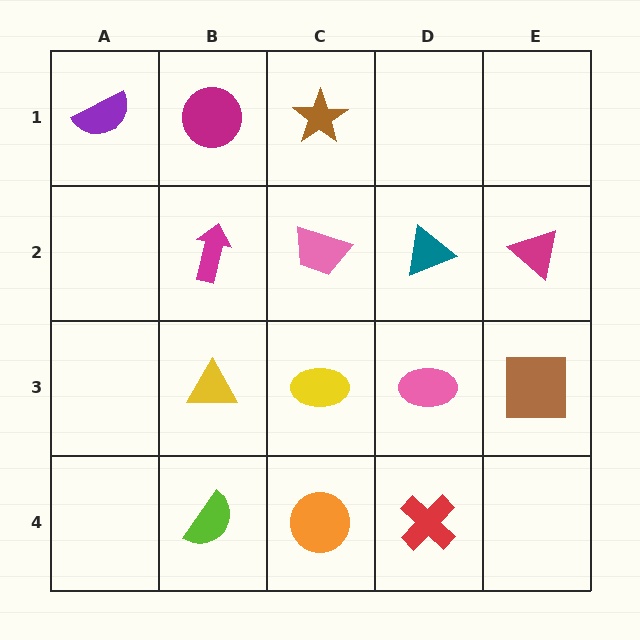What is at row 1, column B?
A magenta circle.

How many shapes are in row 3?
4 shapes.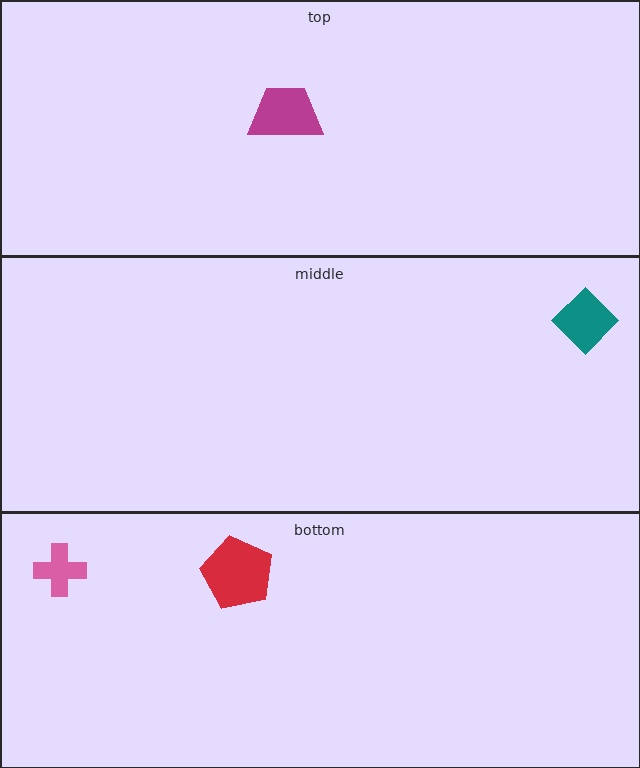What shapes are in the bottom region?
The pink cross, the red pentagon.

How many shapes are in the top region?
1.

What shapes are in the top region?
The magenta trapezoid.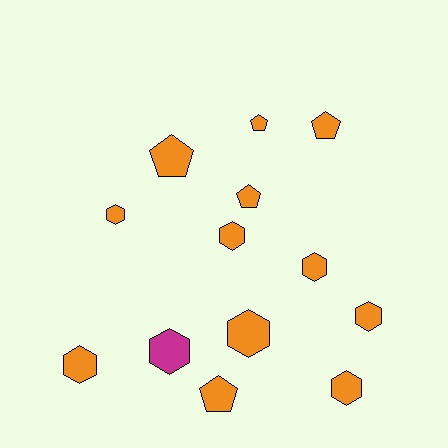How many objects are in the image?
There are 13 objects.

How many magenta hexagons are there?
There is 1 magenta hexagon.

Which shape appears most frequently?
Hexagon, with 8 objects.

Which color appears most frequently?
Orange, with 12 objects.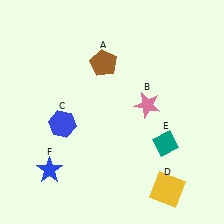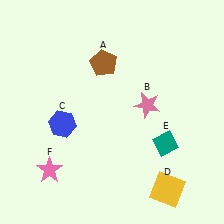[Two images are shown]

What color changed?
The star (F) changed from blue in Image 1 to pink in Image 2.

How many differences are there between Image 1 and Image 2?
There is 1 difference between the two images.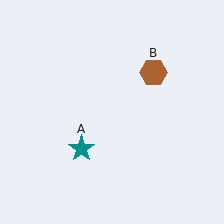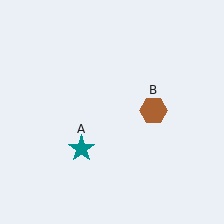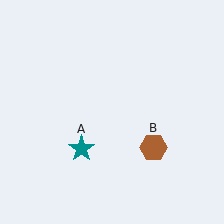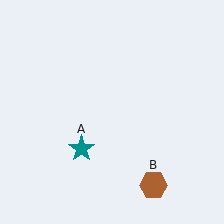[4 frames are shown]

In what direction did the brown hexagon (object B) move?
The brown hexagon (object B) moved down.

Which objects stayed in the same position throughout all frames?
Teal star (object A) remained stationary.